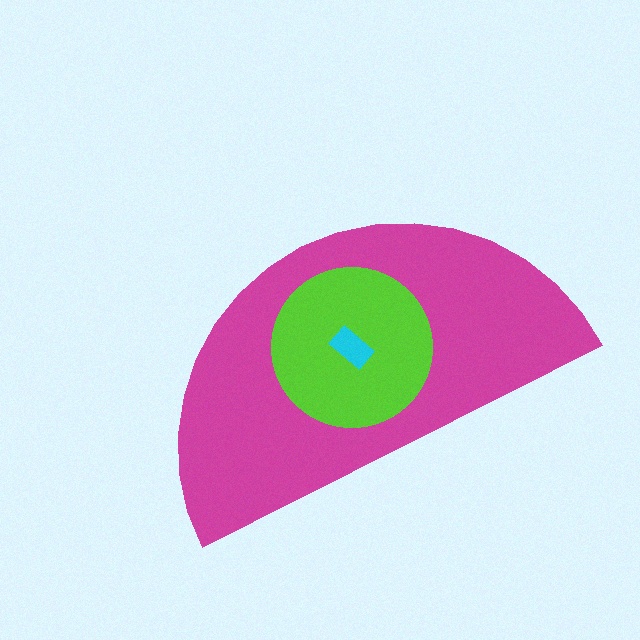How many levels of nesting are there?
3.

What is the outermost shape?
The magenta semicircle.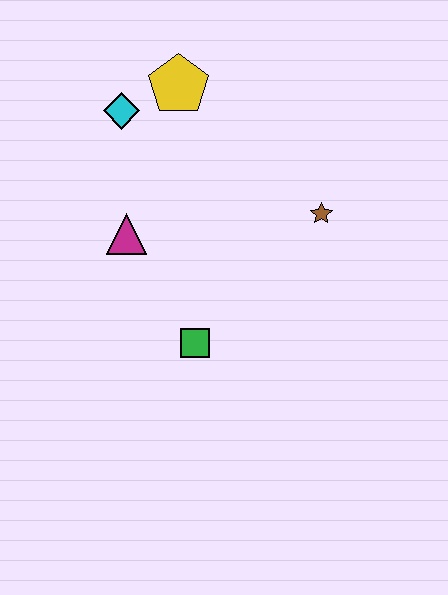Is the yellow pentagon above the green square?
Yes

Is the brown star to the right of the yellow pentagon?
Yes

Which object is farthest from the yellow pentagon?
The green square is farthest from the yellow pentagon.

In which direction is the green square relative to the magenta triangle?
The green square is below the magenta triangle.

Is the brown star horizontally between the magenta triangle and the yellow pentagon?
No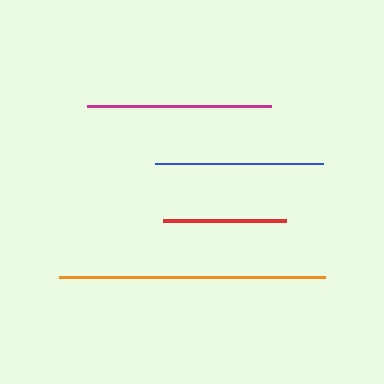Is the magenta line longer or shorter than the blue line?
The magenta line is longer than the blue line.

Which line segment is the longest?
The orange line is the longest at approximately 267 pixels.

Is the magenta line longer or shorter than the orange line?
The orange line is longer than the magenta line.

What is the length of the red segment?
The red segment is approximately 123 pixels long.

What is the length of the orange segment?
The orange segment is approximately 267 pixels long.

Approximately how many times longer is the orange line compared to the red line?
The orange line is approximately 2.2 times the length of the red line.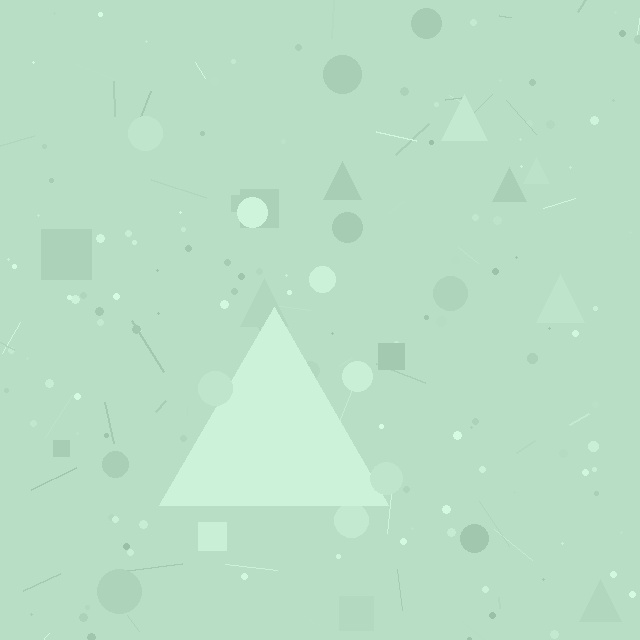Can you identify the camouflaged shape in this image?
The camouflaged shape is a triangle.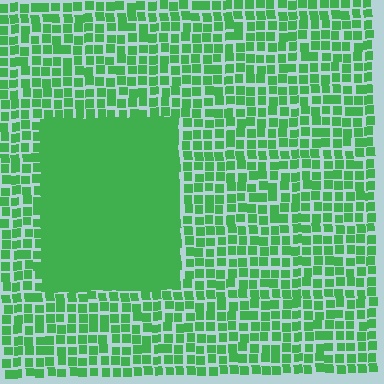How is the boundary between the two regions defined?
The boundary is defined by a change in element density (approximately 2.4x ratio). All elements are the same color, size, and shape.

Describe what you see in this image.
The image contains small green elements arranged at two different densities. A rectangle-shaped region is visible where the elements are more densely packed than the surrounding area.